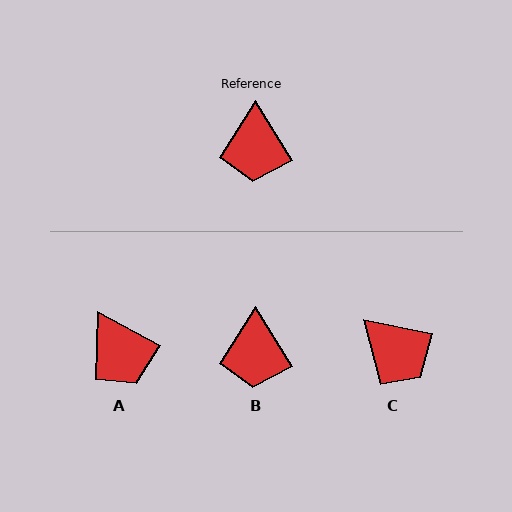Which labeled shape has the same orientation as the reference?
B.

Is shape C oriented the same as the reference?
No, it is off by about 47 degrees.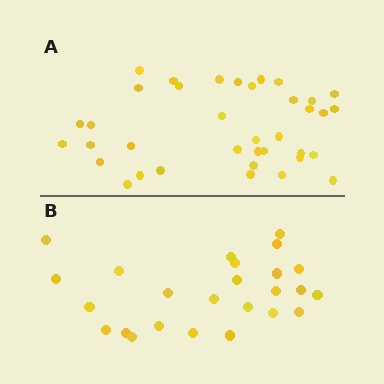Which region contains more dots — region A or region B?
Region A (the top region) has more dots.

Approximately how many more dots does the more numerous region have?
Region A has roughly 12 or so more dots than region B.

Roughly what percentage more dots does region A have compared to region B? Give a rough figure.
About 50% more.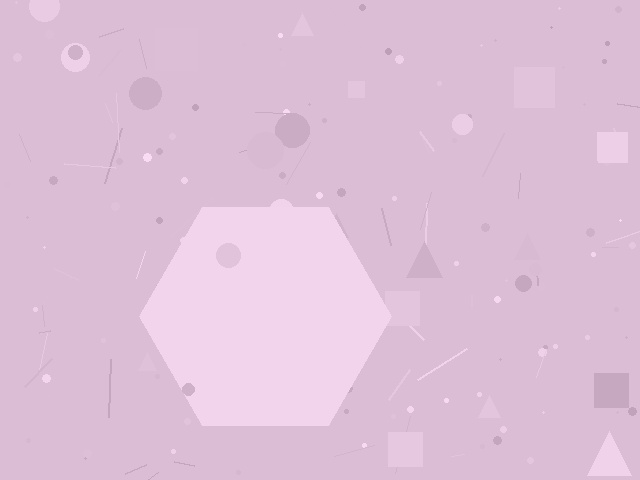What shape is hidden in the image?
A hexagon is hidden in the image.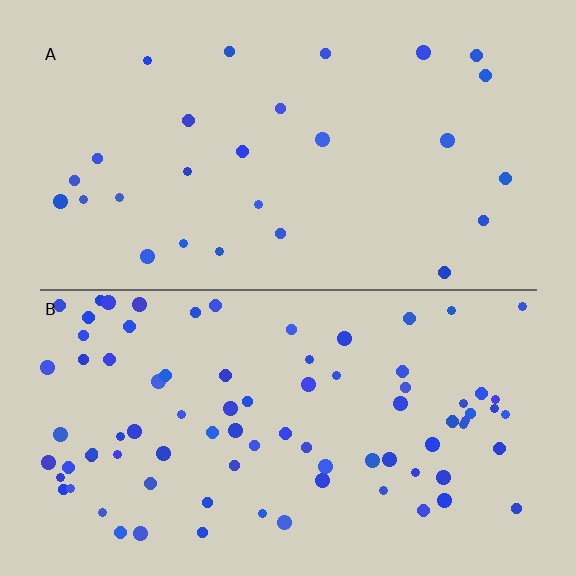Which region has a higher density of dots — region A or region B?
B (the bottom).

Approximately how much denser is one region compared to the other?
Approximately 3.1× — region B over region A.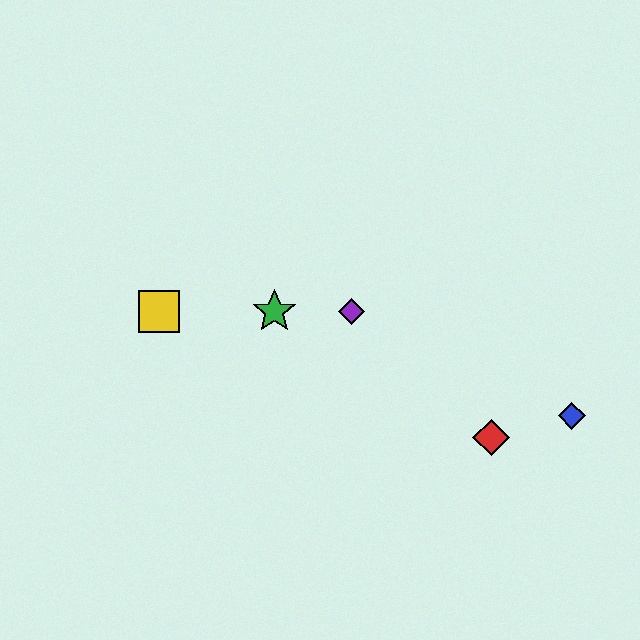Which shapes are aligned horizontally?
The green star, the yellow square, the purple diamond are aligned horizontally.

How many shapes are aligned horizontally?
3 shapes (the green star, the yellow square, the purple diamond) are aligned horizontally.